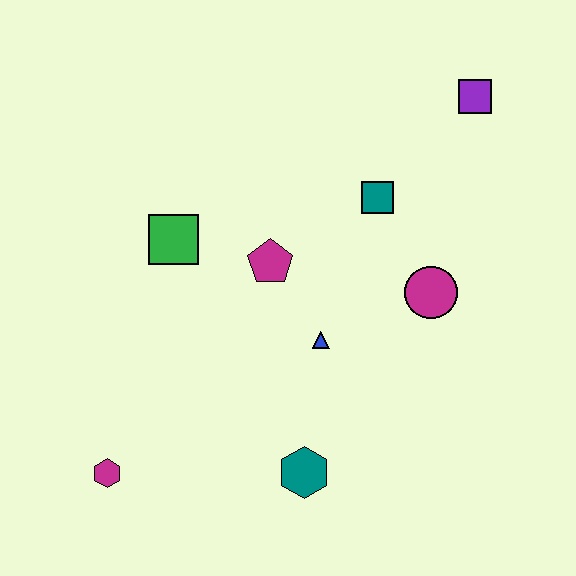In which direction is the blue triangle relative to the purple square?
The blue triangle is below the purple square.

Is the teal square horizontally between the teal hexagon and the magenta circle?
Yes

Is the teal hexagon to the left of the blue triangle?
Yes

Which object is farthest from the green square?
The purple square is farthest from the green square.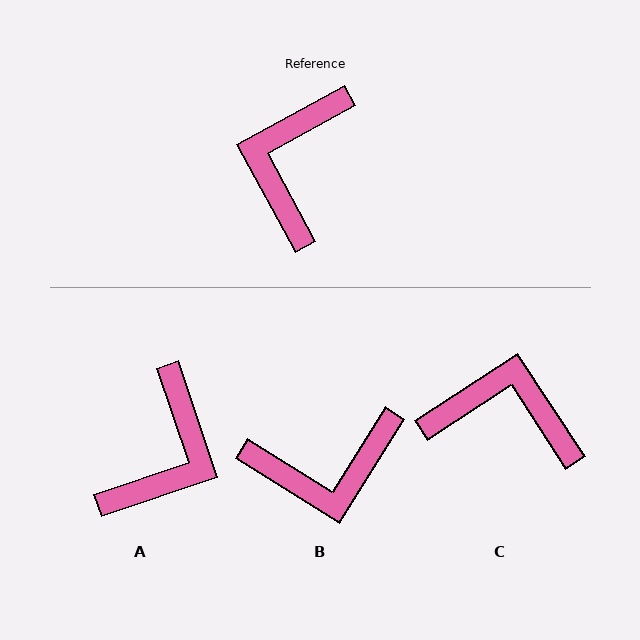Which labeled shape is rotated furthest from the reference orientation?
A, about 170 degrees away.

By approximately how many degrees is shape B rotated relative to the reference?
Approximately 119 degrees counter-clockwise.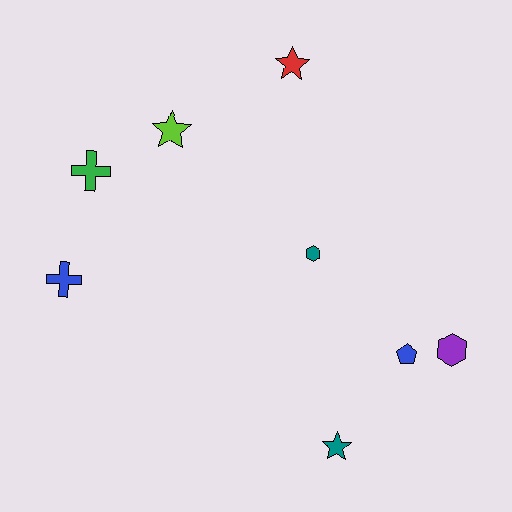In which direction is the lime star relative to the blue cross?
The lime star is above the blue cross.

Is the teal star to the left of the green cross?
No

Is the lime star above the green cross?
Yes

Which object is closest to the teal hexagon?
The blue pentagon is closest to the teal hexagon.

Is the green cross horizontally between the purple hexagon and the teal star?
No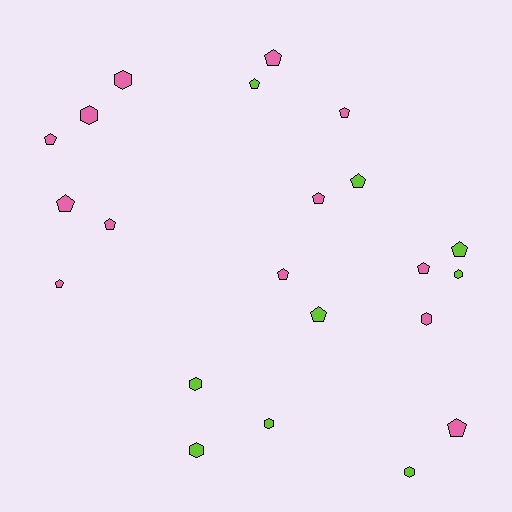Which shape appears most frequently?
Pentagon, with 14 objects.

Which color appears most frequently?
Pink, with 13 objects.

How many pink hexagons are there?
There are 3 pink hexagons.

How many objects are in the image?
There are 22 objects.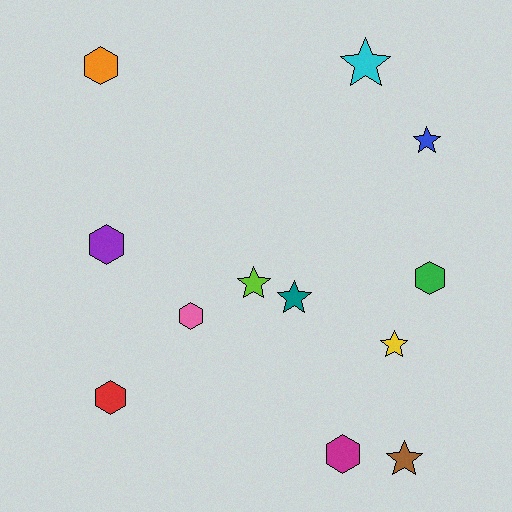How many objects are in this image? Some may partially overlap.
There are 12 objects.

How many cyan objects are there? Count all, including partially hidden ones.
There is 1 cyan object.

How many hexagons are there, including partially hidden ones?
There are 6 hexagons.